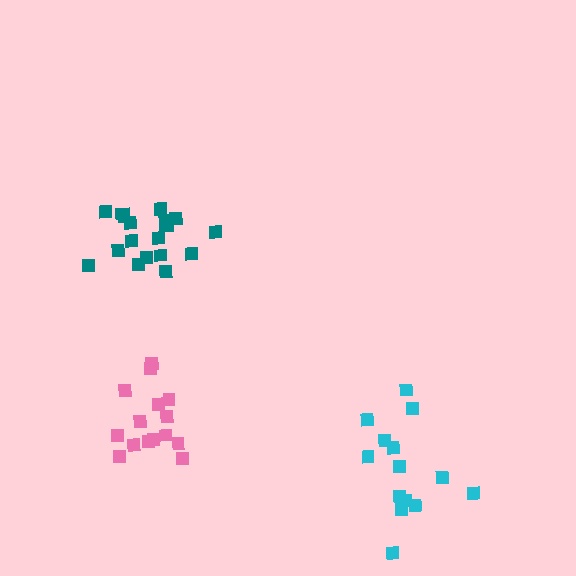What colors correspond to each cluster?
The clusters are colored: pink, teal, cyan.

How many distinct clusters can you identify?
There are 3 distinct clusters.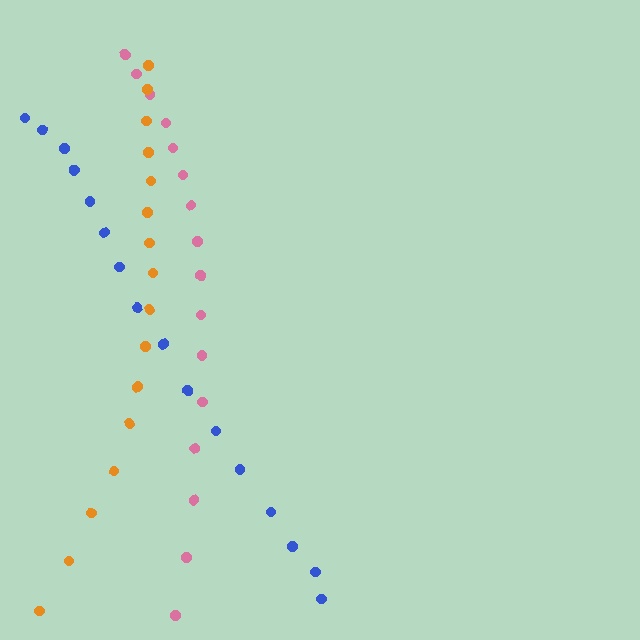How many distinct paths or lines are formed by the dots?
There are 3 distinct paths.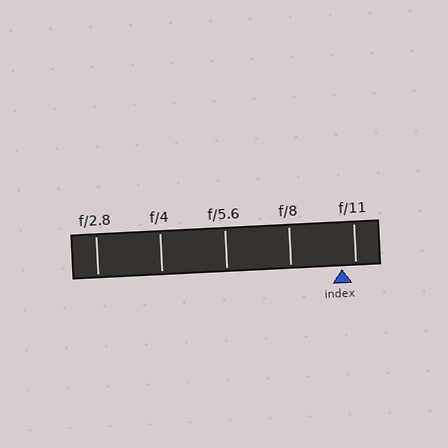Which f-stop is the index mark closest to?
The index mark is closest to f/11.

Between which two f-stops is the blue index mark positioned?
The index mark is between f/8 and f/11.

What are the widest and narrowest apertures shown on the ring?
The widest aperture shown is f/2.8 and the narrowest is f/11.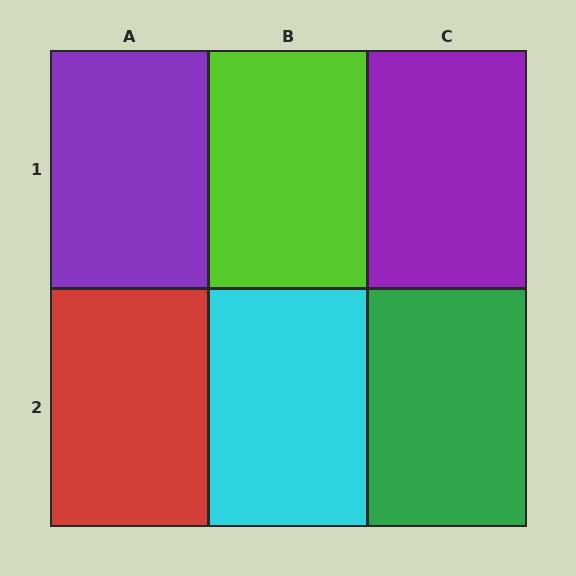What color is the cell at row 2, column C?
Green.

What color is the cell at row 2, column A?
Red.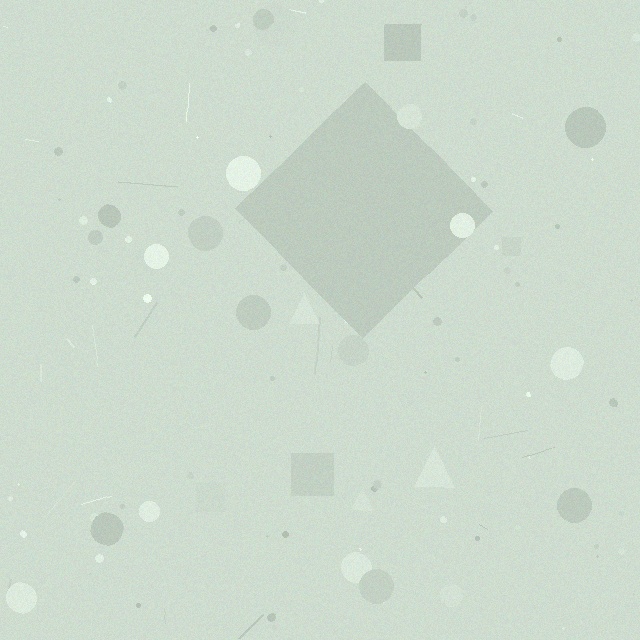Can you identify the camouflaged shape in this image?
The camouflaged shape is a diamond.